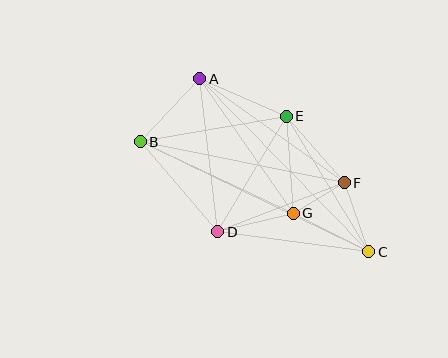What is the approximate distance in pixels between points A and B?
The distance between A and B is approximately 87 pixels.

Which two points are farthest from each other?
Points B and C are farthest from each other.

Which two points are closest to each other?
Points F and G are closest to each other.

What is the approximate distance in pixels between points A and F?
The distance between A and F is approximately 178 pixels.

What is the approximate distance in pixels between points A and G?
The distance between A and G is approximately 164 pixels.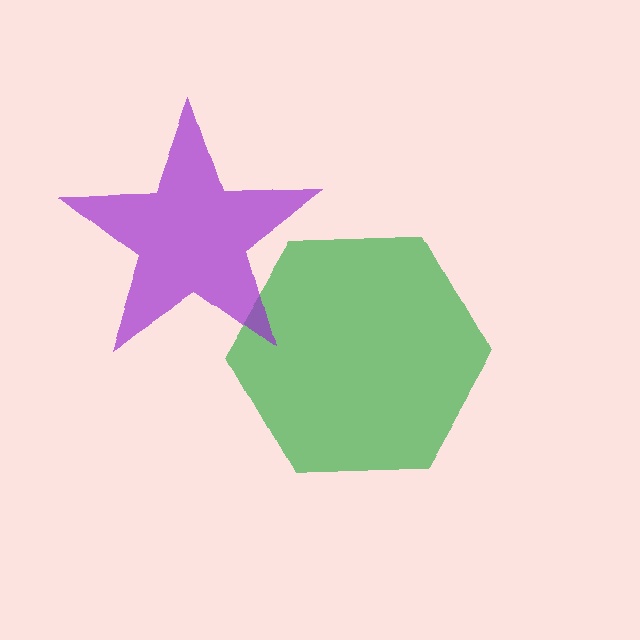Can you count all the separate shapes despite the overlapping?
Yes, there are 2 separate shapes.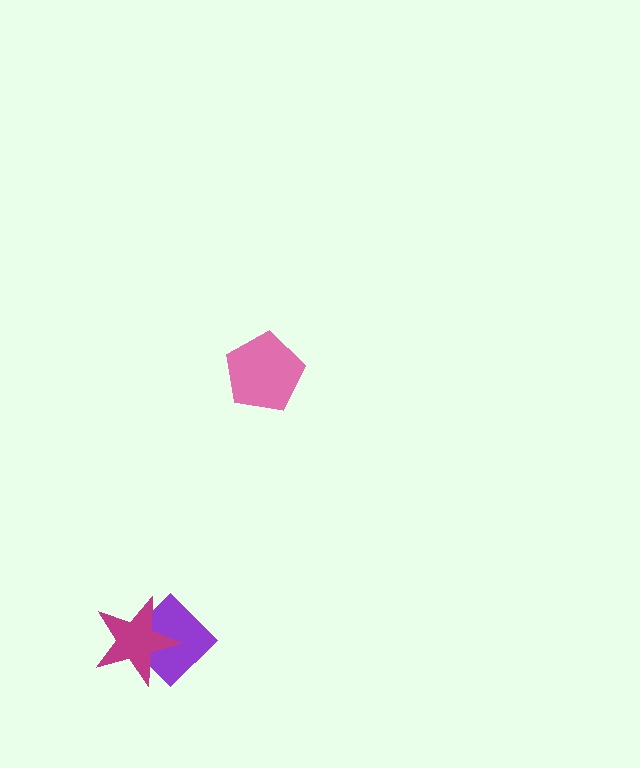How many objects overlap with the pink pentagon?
0 objects overlap with the pink pentagon.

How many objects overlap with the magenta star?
1 object overlaps with the magenta star.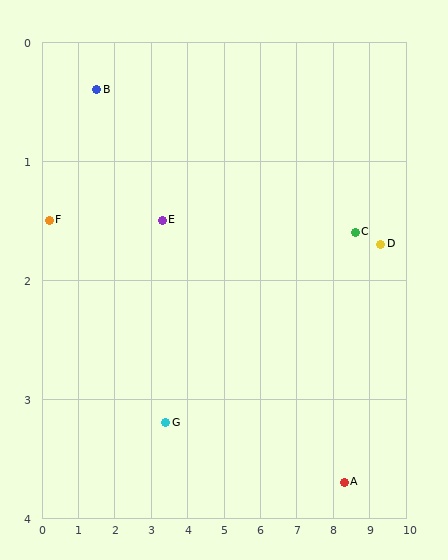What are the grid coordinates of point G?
Point G is at approximately (3.4, 3.2).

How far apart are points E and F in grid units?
Points E and F are about 3.1 grid units apart.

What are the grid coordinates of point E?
Point E is at approximately (3.3, 1.5).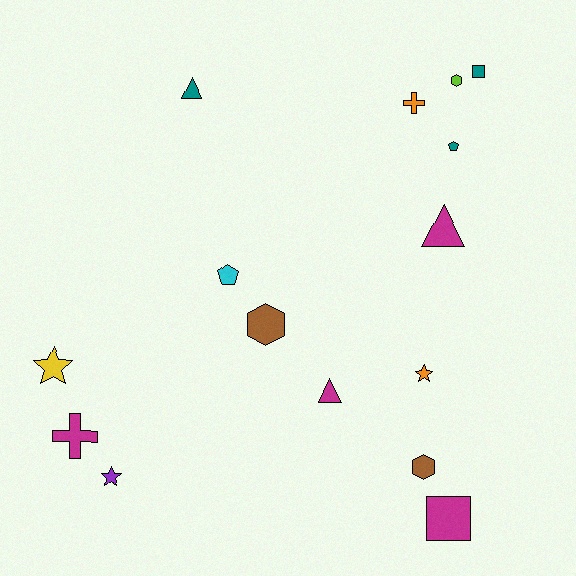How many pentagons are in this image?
There are 2 pentagons.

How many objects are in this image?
There are 15 objects.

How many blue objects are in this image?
There are no blue objects.